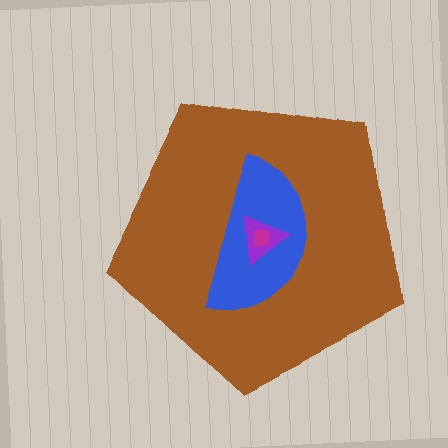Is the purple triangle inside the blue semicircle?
Yes.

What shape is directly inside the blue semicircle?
The purple triangle.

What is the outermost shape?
The brown pentagon.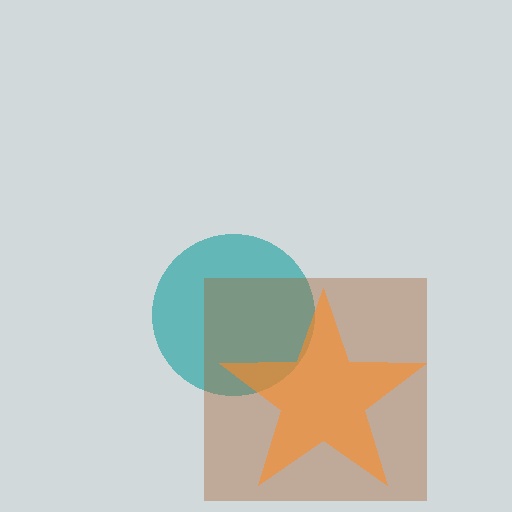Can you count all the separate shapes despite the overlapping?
Yes, there are 3 separate shapes.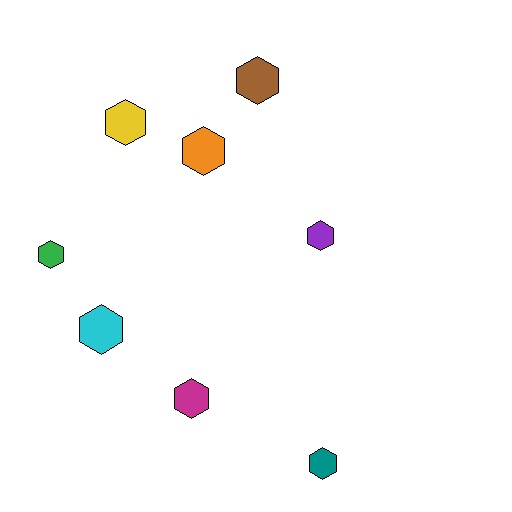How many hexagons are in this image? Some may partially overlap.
There are 8 hexagons.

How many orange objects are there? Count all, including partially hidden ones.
There is 1 orange object.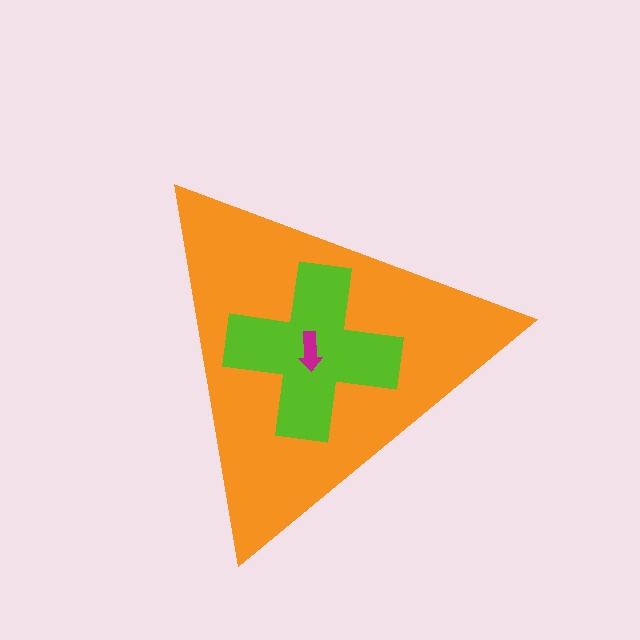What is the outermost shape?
The orange triangle.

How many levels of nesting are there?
3.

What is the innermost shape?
The magenta arrow.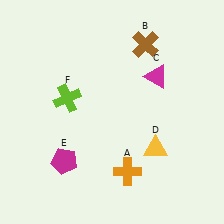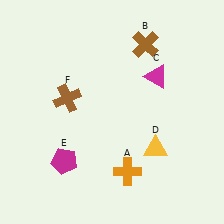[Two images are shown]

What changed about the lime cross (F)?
In Image 1, F is lime. In Image 2, it changed to brown.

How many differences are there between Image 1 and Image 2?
There is 1 difference between the two images.